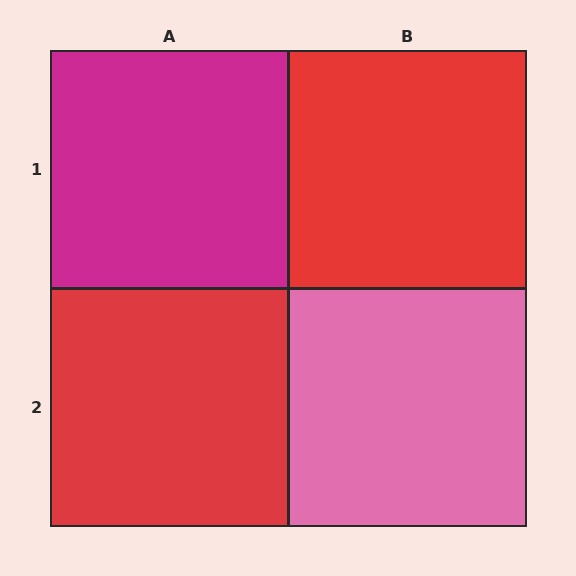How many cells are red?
2 cells are red.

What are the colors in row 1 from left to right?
Magenta, red.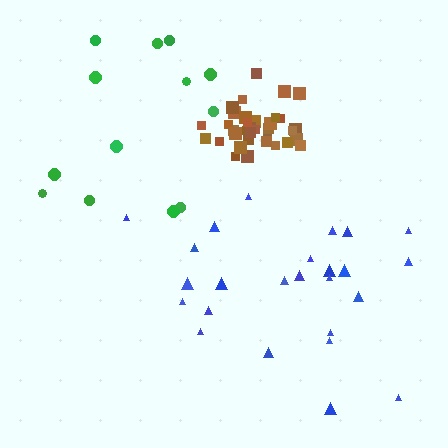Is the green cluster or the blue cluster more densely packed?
Blue.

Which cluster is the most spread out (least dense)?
Green.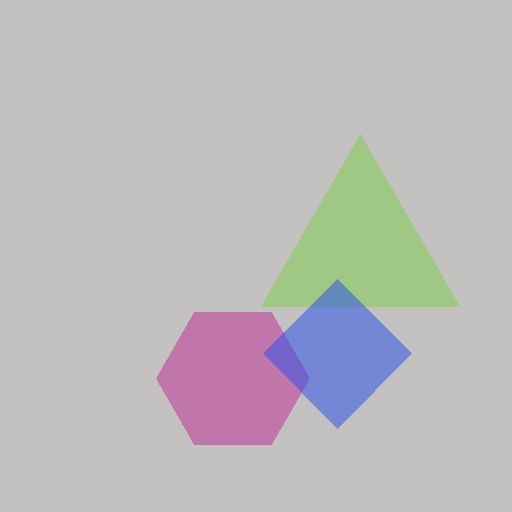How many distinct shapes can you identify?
There are 3 distinct shapes: a magenta hexagon, a lime triangle, a blue diamond.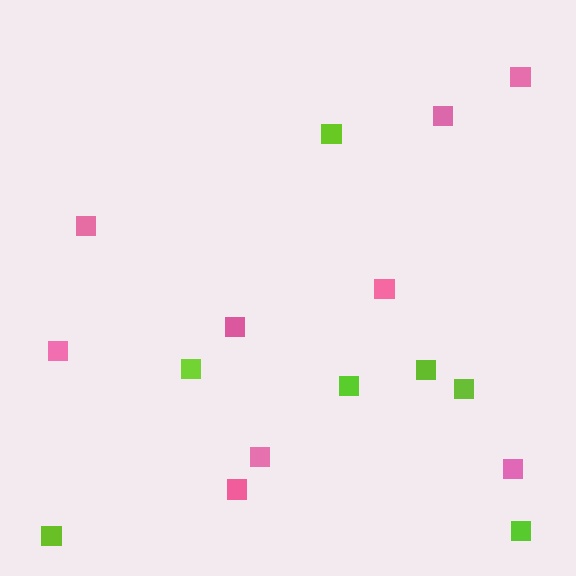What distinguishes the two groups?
There are 2 groups: one group of lime squares (7) and one group of pink squares (9).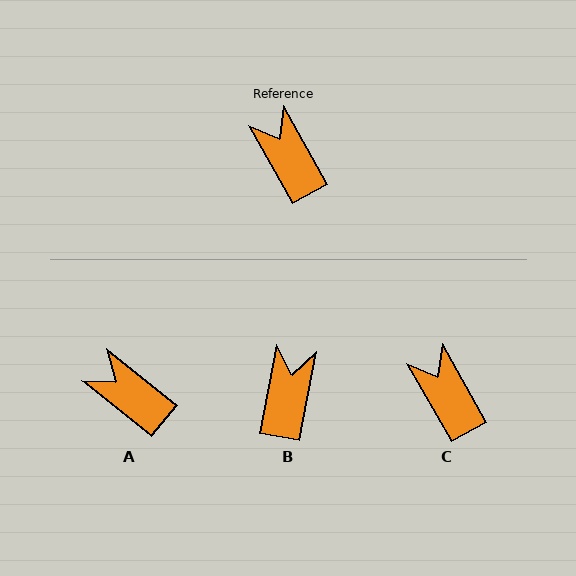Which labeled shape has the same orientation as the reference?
C.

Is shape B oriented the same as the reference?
No, it is off by about 40 degrees.